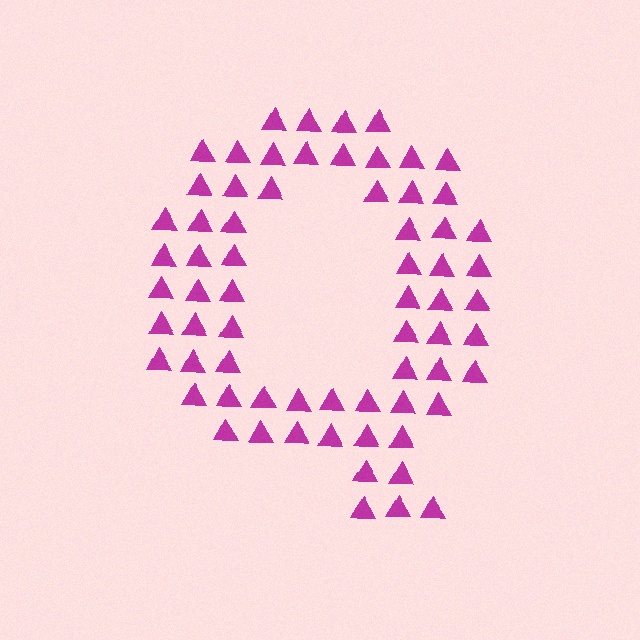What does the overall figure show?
The overall figure shows the letter Q.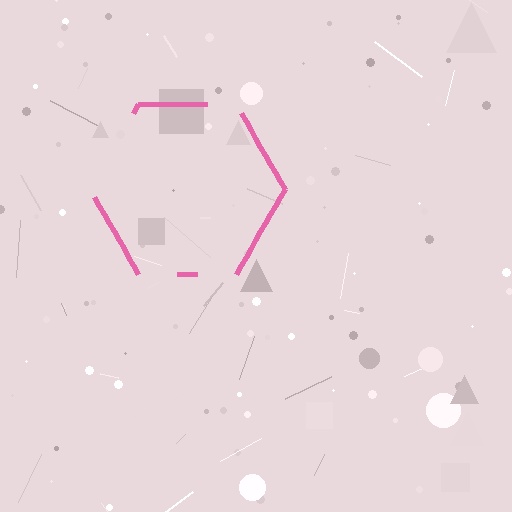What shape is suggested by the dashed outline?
The dashed outline suggests a hexagon.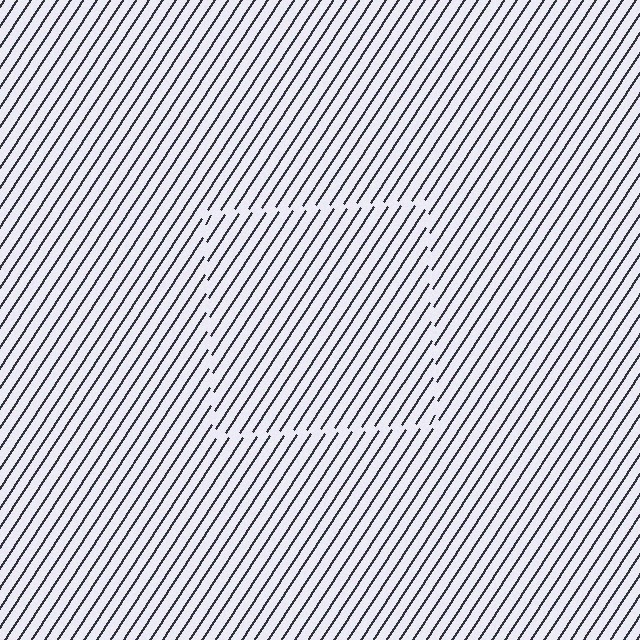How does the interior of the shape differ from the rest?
The interior of the shape contains the same grating, shifted by half a period — the contour is defined by the phase discontinuity where line-ends from the inner and outer gratings abut.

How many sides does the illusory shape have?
4 sides — the line-ends trace a square.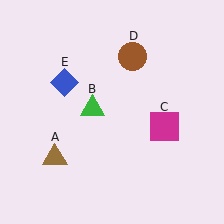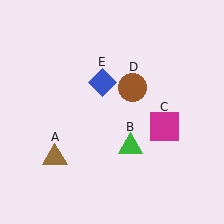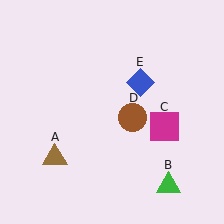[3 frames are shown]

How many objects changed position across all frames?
3 objects changed position: green triangle (object B), brown circle (object D), blue diamond (object E).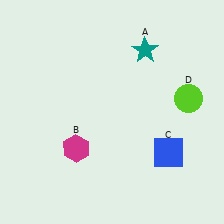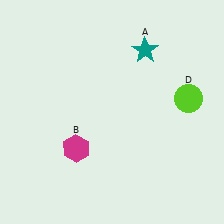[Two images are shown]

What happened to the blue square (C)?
The blue square (C) was removed in Image 2. It was in the bottom-right area of Image 1.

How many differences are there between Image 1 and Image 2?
There is 1 difference between the two images.